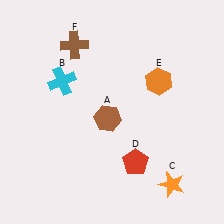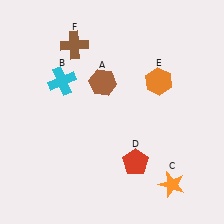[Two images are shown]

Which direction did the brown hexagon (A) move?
The brown hexagon (A) moved up.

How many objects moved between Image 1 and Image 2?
1 object moved between the two images.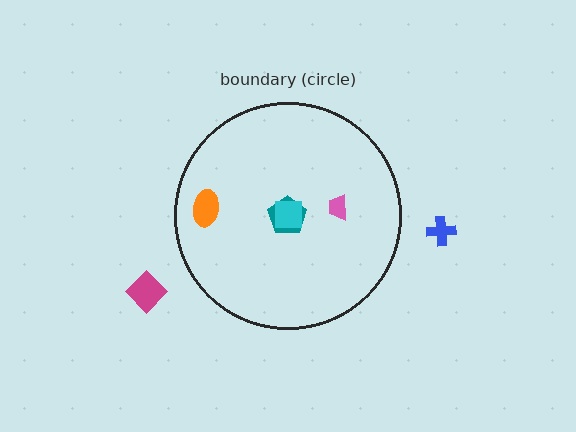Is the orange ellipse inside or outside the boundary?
Inside.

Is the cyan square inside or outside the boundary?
Inside.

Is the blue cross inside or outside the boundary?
Outside.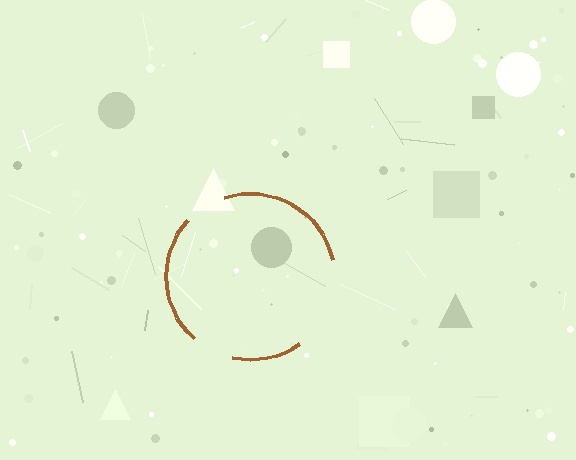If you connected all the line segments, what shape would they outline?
They would outline a circle.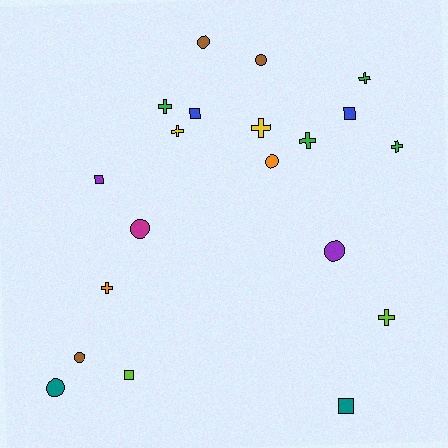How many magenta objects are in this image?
There is 1 magenta object.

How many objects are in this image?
There are 20 objects.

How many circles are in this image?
There are 7 circles.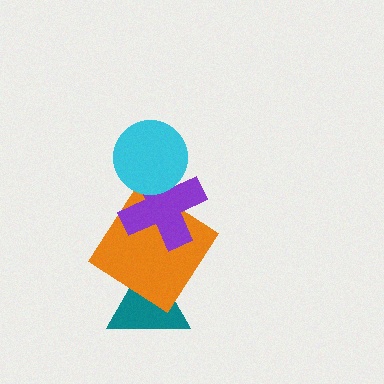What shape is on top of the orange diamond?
The purple cross is on top of the orange diamond.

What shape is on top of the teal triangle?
The orange diamond is on top of the teal triangle.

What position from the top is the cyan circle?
The cyan circle is 1st from the top.